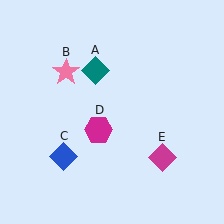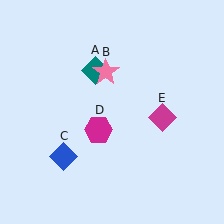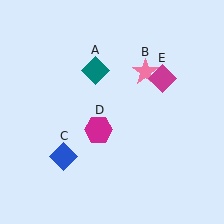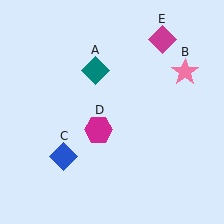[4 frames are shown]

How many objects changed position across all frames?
2 objects changed position: pink star (object B), magenta diamond (object E).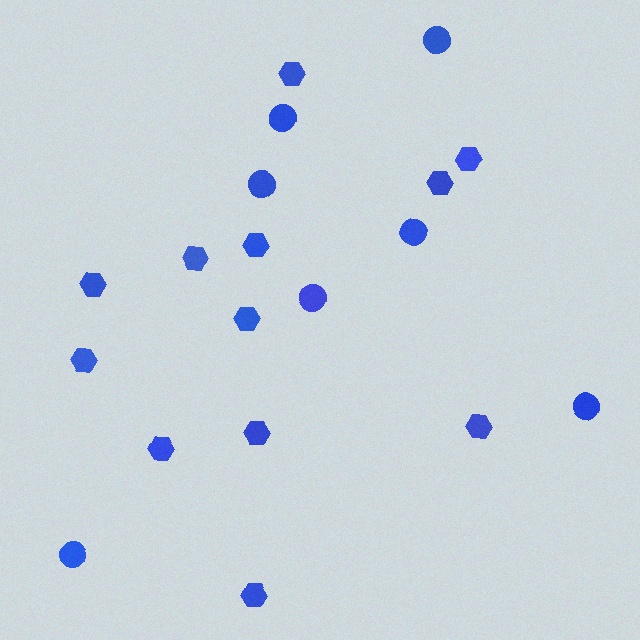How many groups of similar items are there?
There are 2 groups: one group of circles (7) and one group of hexagons (12).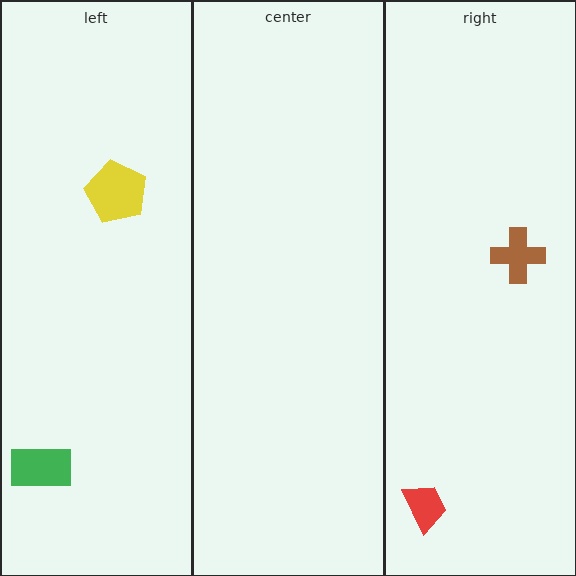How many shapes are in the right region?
2.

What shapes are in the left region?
The yellow pentagon, the green rectangle.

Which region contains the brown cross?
The right region.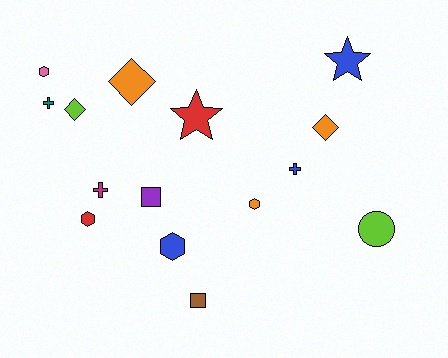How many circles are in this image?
There is 1 circle.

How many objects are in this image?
There are 15 objects.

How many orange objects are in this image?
There are 3 orange objects.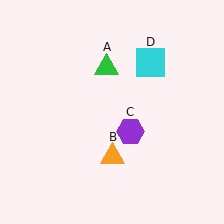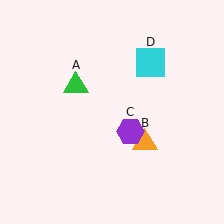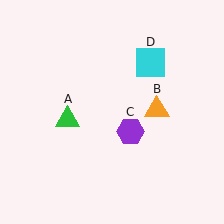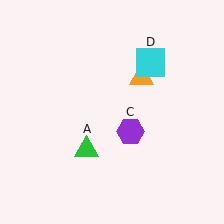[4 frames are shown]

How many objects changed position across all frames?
2 objects changed position: green triangle (object A), orange triangle (object B).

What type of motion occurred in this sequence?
The green triangle (object A), orange triangle (object B) rotated counterclockwise around the center of the scene.